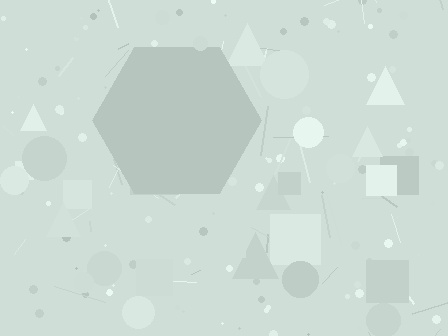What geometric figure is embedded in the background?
A hexagon is embedded in the background.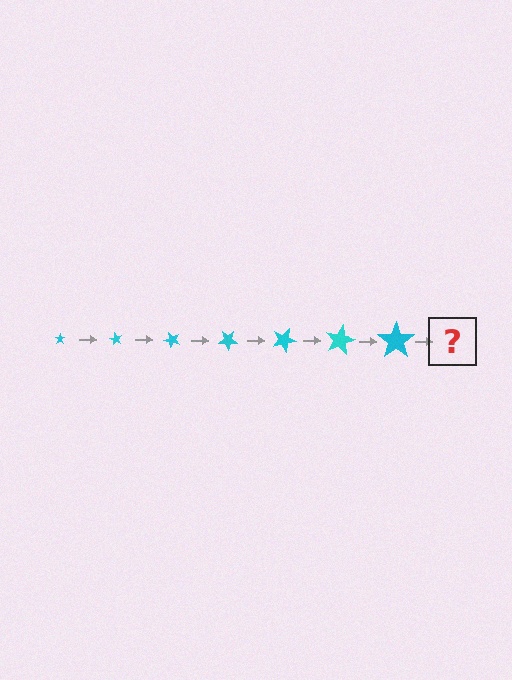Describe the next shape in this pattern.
It should be a star, larger than the previous one and rotated 420 degrees from the start.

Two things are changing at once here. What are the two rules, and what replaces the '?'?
The two rules are that the star grows larger each step and it rotates 60 degrees each step. The '?' should be a star, larger than the previous one and rotated 420 degrees from the start.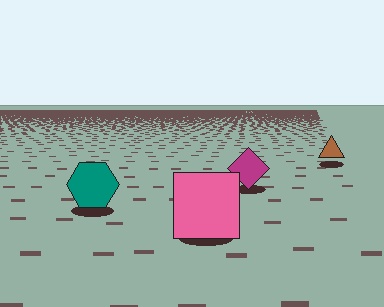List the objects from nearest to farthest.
From nearest to farthest: the pink square, the teal hexagon, the magenta diamond, the brown triangle.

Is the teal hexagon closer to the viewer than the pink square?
No. The pink square is closer — you can tell from the texture gradient: the ground texture is coarser near it.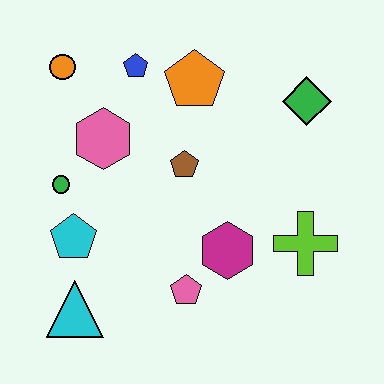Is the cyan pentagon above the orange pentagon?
No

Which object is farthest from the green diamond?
The cyan triangle is farthest from the green diamond.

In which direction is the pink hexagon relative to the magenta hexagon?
The pink hexagon is to the left of the magenta hexagon.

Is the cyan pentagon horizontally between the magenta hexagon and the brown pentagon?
No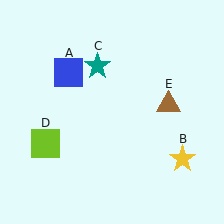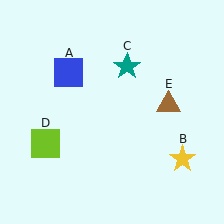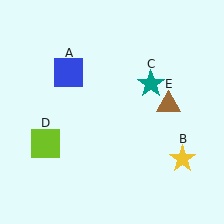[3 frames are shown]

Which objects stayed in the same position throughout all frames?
Blue square (object A) and yellow star (object B) and lime square (object D) and brown triangle (object E) remained stationary.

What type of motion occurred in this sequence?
The teal star (object C) rotated clockwise around the center of the scene.